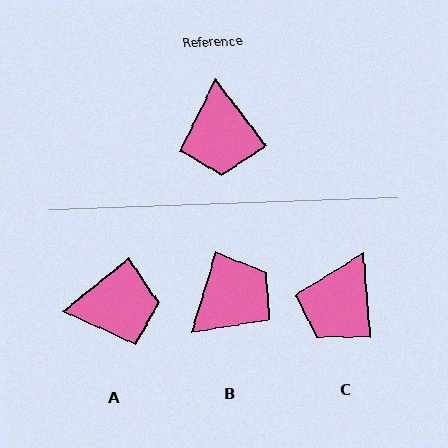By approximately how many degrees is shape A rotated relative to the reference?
Approximately 92 degrees counter-clockwise.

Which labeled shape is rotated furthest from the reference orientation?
B, about 125 degrees away.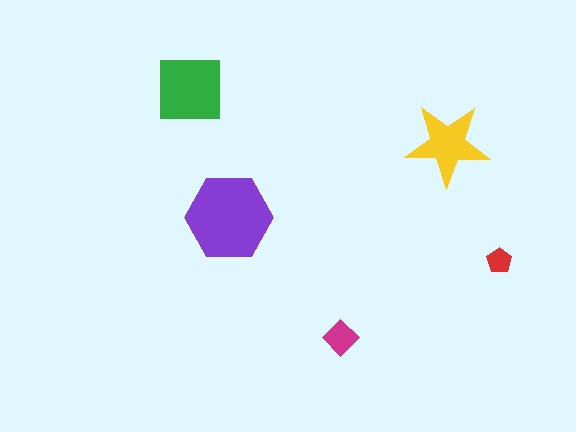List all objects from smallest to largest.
The red pentagon, the magenta diamond, the yellow star, the green square, the purple hexagon.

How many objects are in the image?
There are 5 objects in the image.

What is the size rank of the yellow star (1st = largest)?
3rd.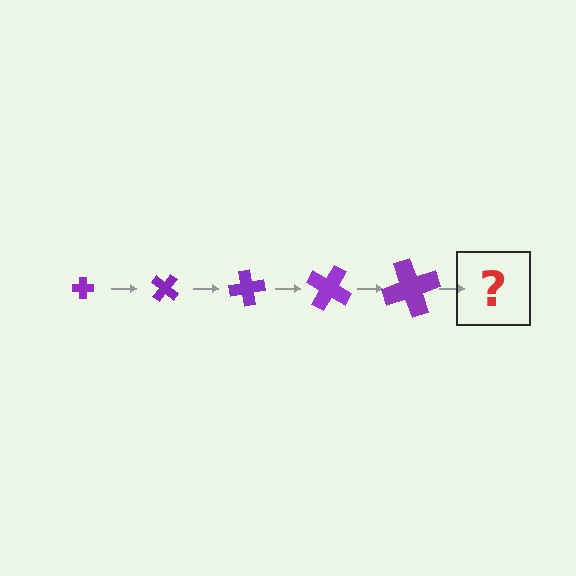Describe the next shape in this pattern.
It should be a cross, larger than the previous one and rotated 200 degrees from the start.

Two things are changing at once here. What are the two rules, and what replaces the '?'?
The two rules are that the cross grows larger each step and it rotates 40 degrees each step. The '?' should be a cross, larger than the previous one and rotated 200 degrees from the start.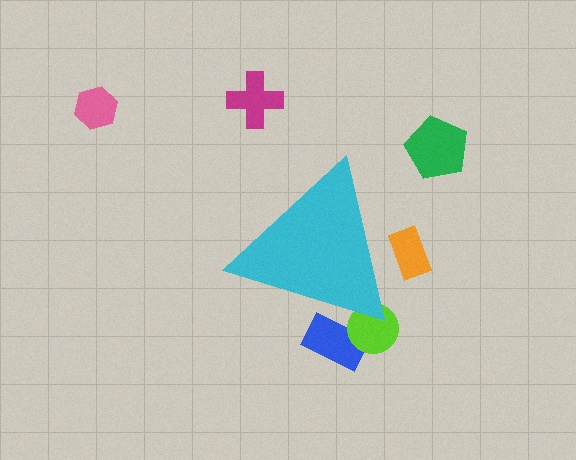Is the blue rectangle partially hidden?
Yes, the blue rectangle is partially hidden behind the cyan triangle.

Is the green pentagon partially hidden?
No, the green pentagon is fully visible.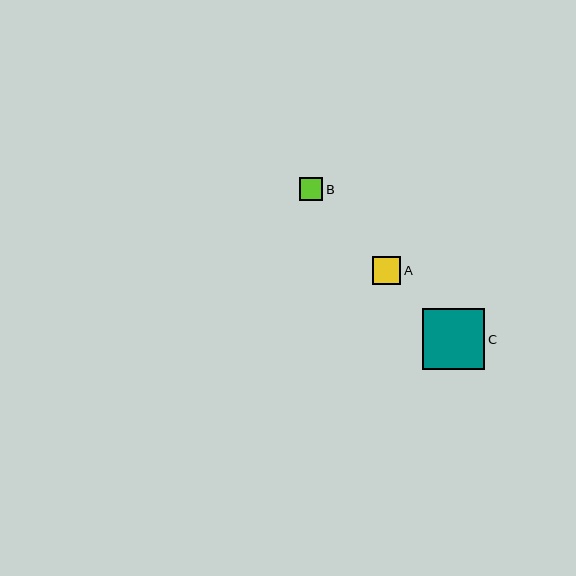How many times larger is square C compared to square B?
Square C is approximately 2.7 times the size of square B.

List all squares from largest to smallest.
From largest to smallest: C, A, B.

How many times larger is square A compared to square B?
Square A is approximately 1.2 times the size of square B.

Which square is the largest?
Square C is the largest with a size of approximately 62 pixels.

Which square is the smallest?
Square B is the smallest with a size of approximately 23 pixels.